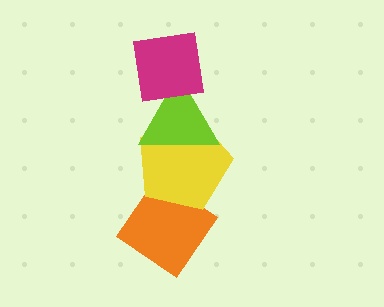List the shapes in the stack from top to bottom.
From top to bottom: the magenta square, the lime triangle, the yellow pentagon, the orange diamond.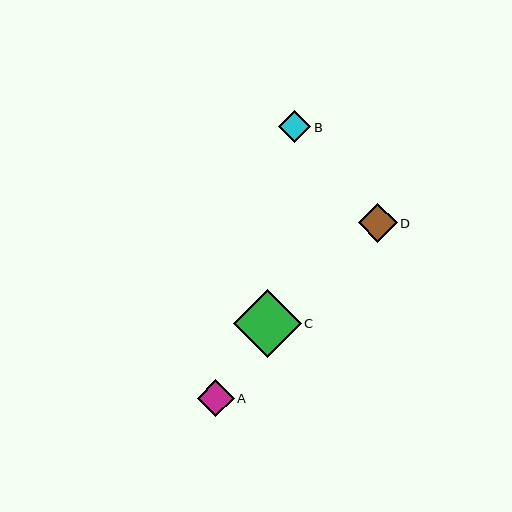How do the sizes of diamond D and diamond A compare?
Diamond D and diamond A are approximately the same size.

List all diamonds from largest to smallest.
From largest to smallest: C, D, A, B.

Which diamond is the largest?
Diamond C is the largest with a size of approximately 68 pixels.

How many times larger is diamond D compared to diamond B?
Diamond D is approximately 1.2 times the size of diamond B.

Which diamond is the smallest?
Diamond B is the smallest with a size of approximately 33 pixels.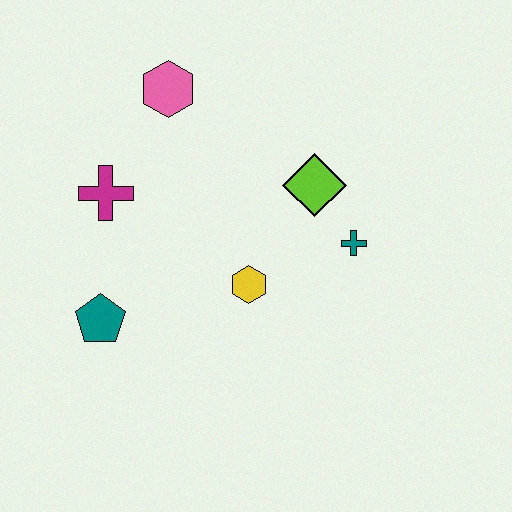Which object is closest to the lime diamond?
The teal cross is closest to the lime diamond.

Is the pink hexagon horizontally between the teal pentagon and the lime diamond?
Yes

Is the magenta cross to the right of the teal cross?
No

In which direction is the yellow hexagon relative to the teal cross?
The yellow hexagon is to the left of the teal cross.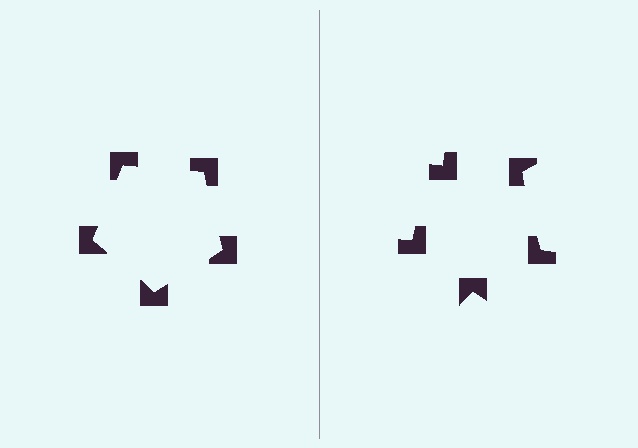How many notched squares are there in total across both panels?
10 — 5 on each side.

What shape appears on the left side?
An illusory pentagon.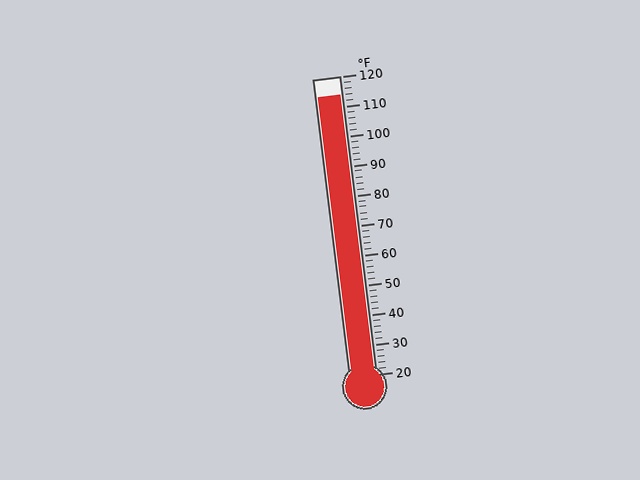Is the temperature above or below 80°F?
The temperature is above 80°F.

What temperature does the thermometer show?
The thermometer shows approximately 114°F.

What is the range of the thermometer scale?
The thermometer scale ranges from 20°F to 120°F.